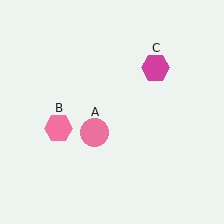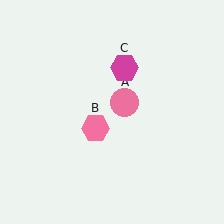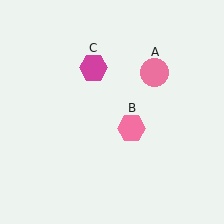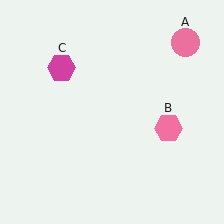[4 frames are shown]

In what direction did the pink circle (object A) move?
The pink circle (object A) moved up and to the right.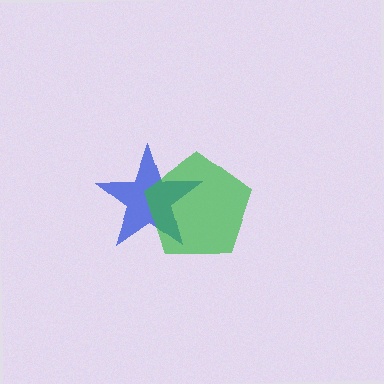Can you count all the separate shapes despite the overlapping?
Yes, there are 2 separate shapes.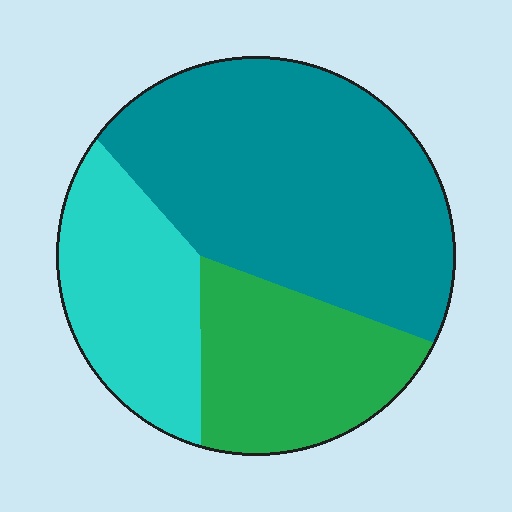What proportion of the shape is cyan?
Cyan takes up about one quarter (1/4) of the shape.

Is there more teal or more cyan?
Teal.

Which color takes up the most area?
Teal, at roughly 50%.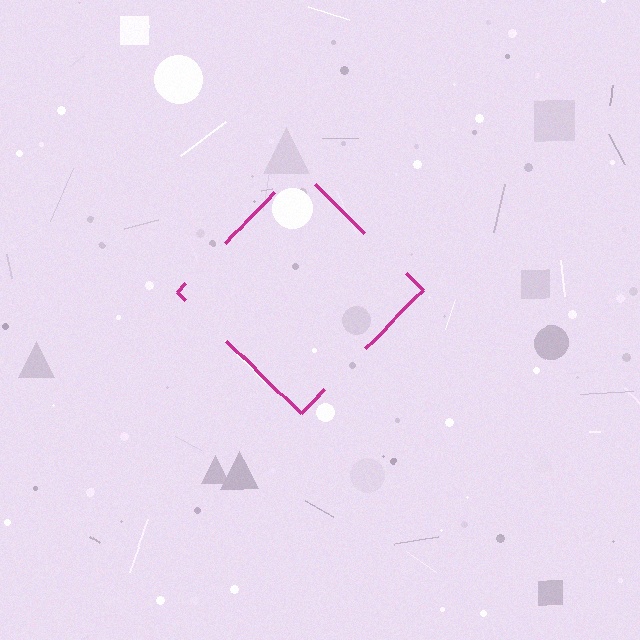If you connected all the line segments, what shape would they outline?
They would outline a diamond.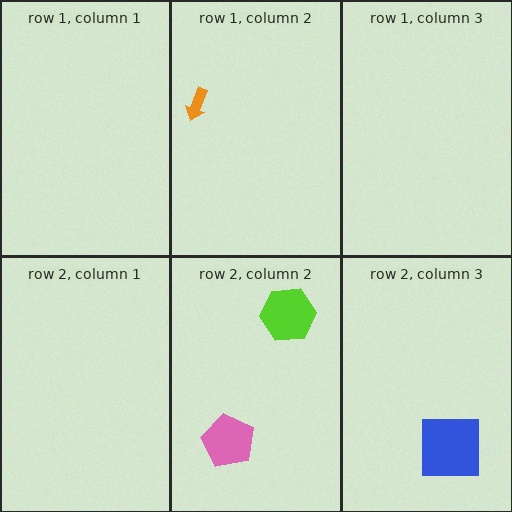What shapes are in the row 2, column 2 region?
The lime hexagon, the pink pentagon.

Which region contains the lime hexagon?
The row 2, column 2 region.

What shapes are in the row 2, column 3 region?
The blue square.